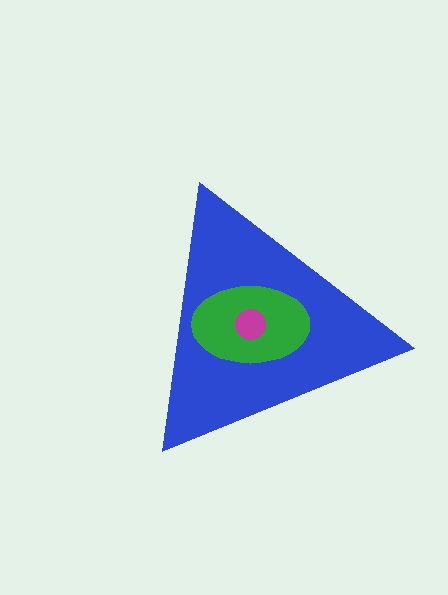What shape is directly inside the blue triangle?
The green ellipse.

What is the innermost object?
The magenta circle.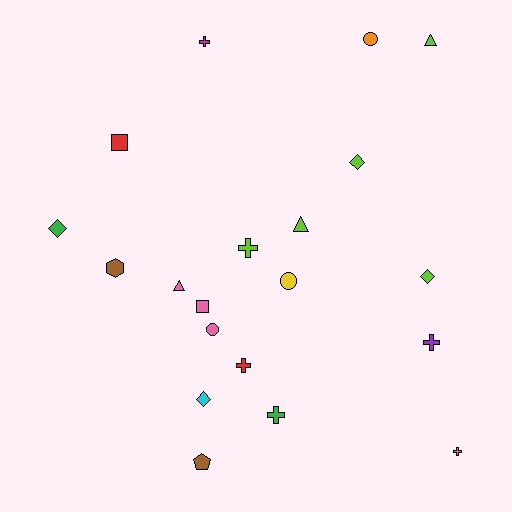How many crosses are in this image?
There are 6 crosses.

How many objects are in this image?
There are 20 objects.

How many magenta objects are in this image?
There is 1 magenta object.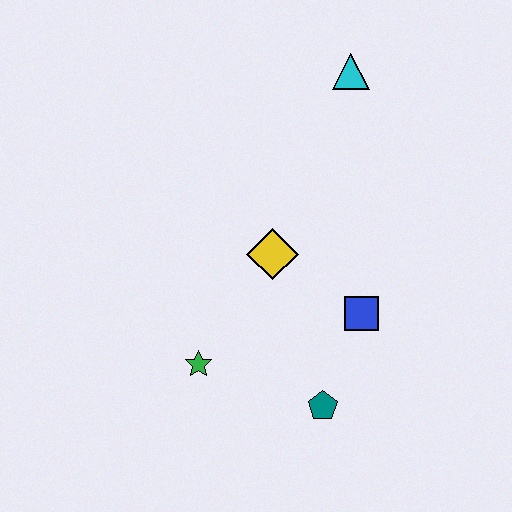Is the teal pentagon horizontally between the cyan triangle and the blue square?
No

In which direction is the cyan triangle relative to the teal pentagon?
The cyan triangle is above the teal pentagon.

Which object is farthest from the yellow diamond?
The cyan triangle is farthest from the yellow diamond.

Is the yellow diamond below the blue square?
No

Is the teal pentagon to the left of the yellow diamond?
No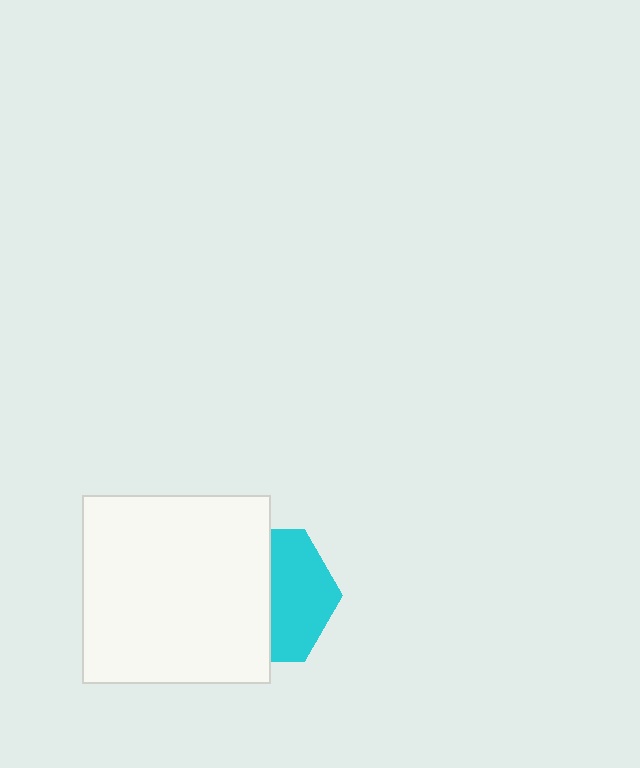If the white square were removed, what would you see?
You would see the complete cyan hexagon.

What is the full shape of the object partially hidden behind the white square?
The partially hidden object is a cyan hexagon.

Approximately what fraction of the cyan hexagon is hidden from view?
Roughly 54% of the cyan hexagon is hidden behind the white square.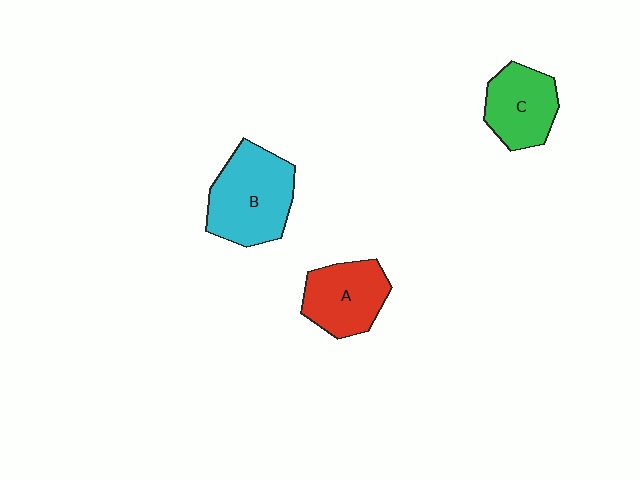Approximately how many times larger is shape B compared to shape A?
Approximately 1.3 times.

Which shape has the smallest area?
Shape C (green).